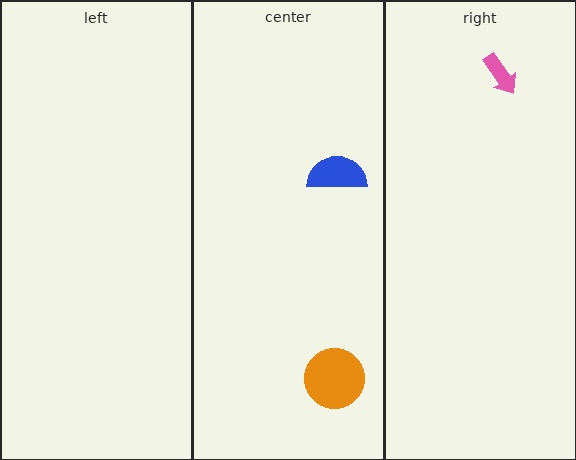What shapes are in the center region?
The blue semicircle, the orange circle.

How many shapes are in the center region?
2.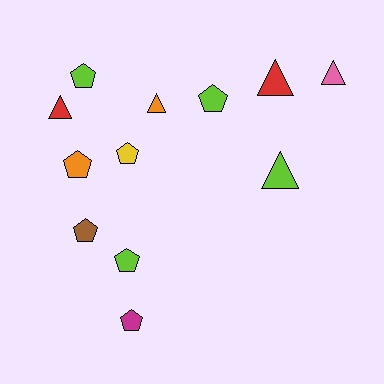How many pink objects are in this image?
There is 1 pink object.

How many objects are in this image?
There are 12 objects.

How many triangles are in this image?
There are 5 triangles.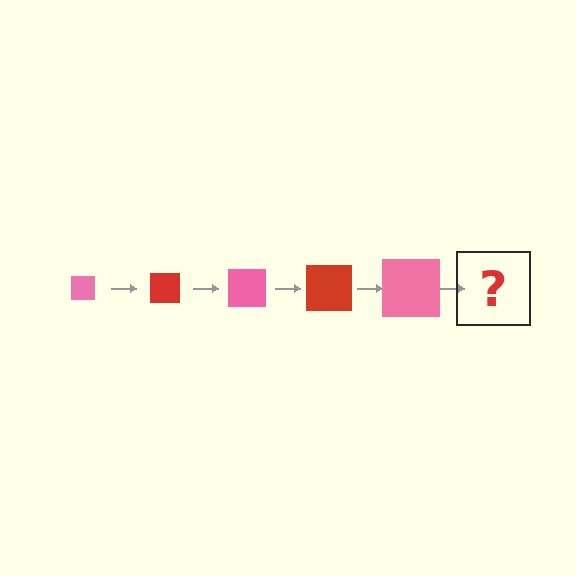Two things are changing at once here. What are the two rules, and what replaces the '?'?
The two rules are that the square grows larger each step and the color cycles through pink and red. The '?' should be a red square, larger than the previous one.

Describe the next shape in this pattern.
It should be a red square, larger than the previous one.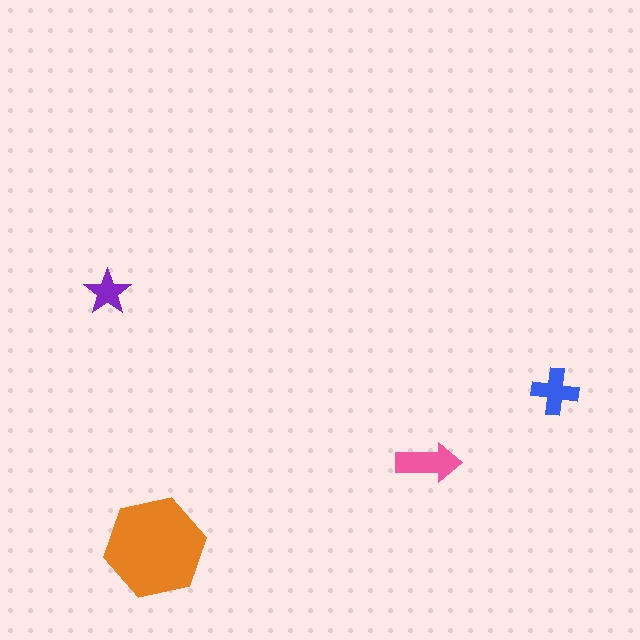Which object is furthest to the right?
The blue cross is rightmost.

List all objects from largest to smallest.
The orange hexagon, the pink arrow, the blue cross, the purple star.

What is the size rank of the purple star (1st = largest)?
4th.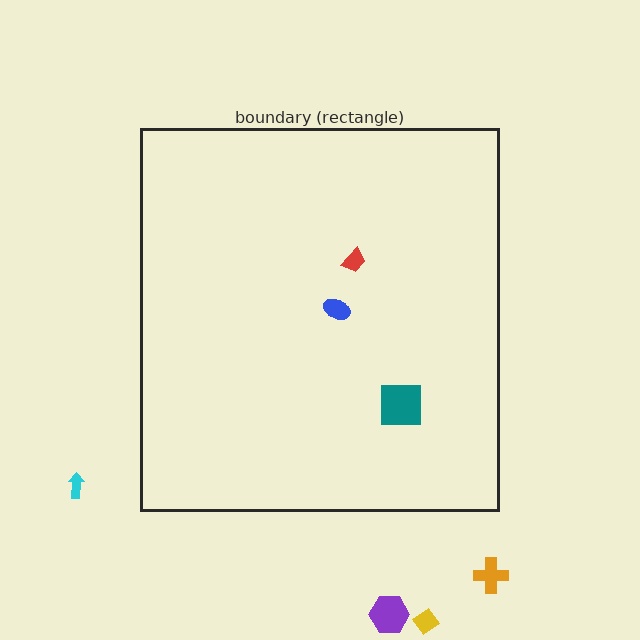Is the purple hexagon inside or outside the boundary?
Outside.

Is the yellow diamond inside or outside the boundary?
Outside.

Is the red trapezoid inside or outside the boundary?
Inside.